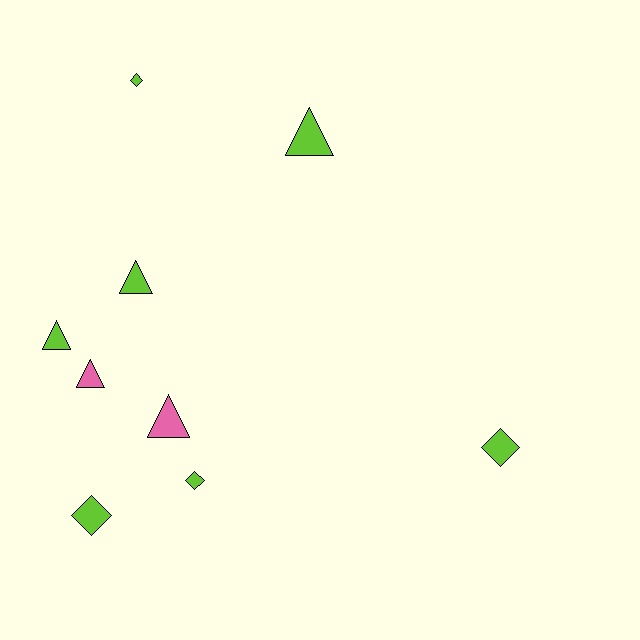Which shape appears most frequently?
Triangle, with 5 objects.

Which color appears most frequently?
Lime, with 7 objects.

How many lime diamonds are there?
There are 4 lime diamonds.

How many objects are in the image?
There are 9 objects.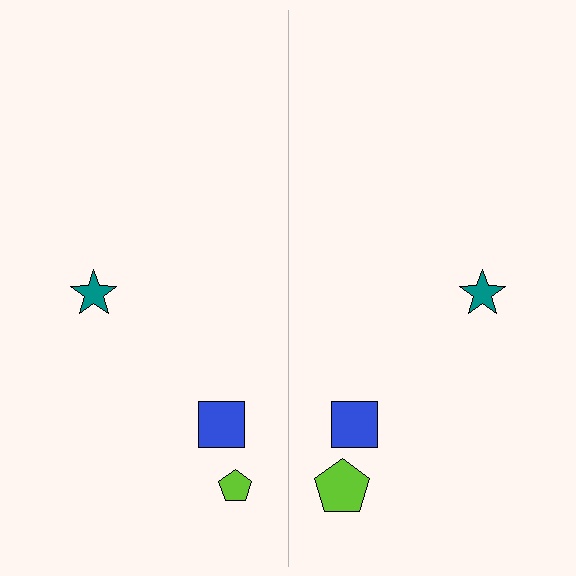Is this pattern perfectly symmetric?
No, the pattern is not perfectly symmetric. The lime pentagon on the right side has a different size than its mirror counterpart.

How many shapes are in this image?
There are 6 shapes in this image.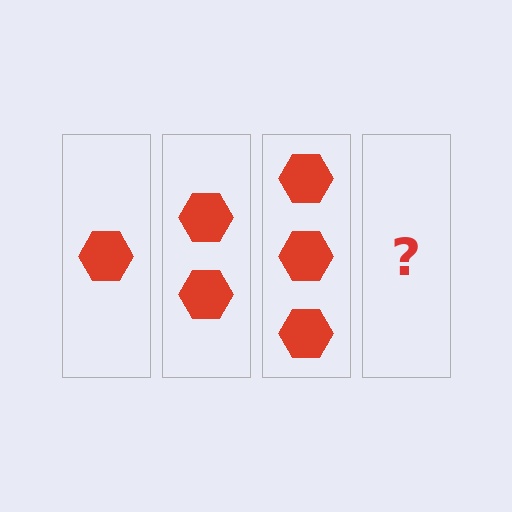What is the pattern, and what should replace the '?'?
The pattern is that each step adds one more hexagon. The '?' should be 4 hexagons.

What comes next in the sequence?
The next element should be 4 hexagons.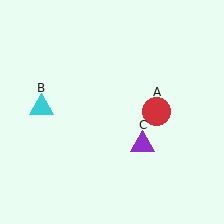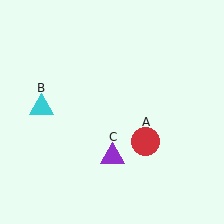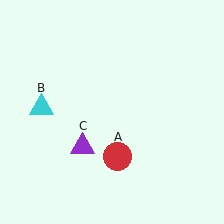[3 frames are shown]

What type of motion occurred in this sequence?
The red circle (object A), purple triangle (object C) rotated clockwise around the center of the scene.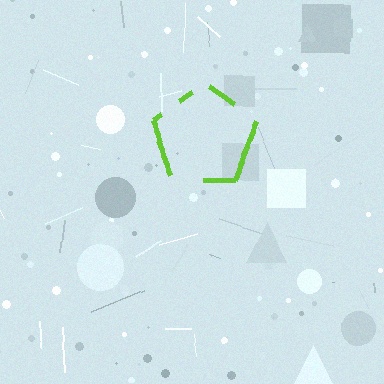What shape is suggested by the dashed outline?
The dashed outline suggests a pentagon.